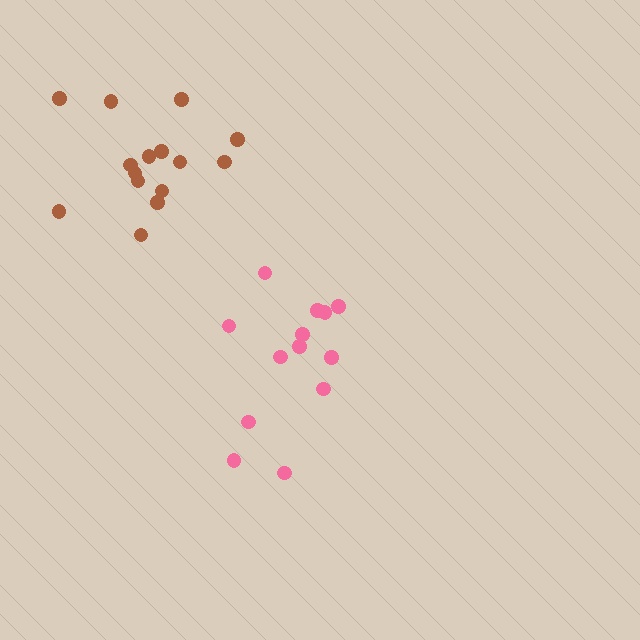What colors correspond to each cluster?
The clusters are colored: pink, brown.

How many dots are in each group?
Group 1: 13 dots, Group 2: 15 dots (28 total).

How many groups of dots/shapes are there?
There are 2 groups.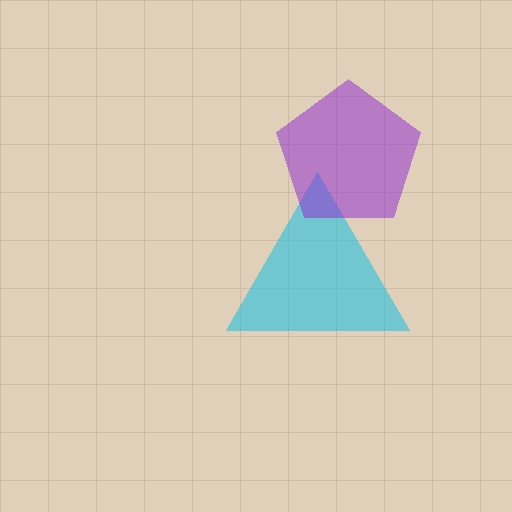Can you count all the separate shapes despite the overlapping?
Yes, there are 2 separate shapes.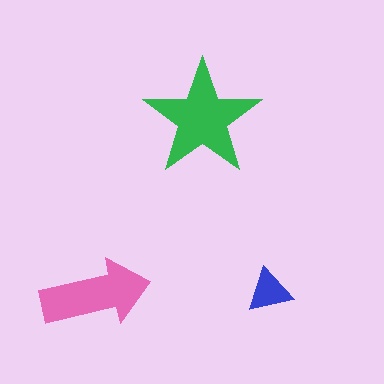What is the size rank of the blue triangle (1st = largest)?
3rd.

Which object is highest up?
The green star is topmost.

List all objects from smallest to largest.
The blue triangle, the pink arrow, the green star.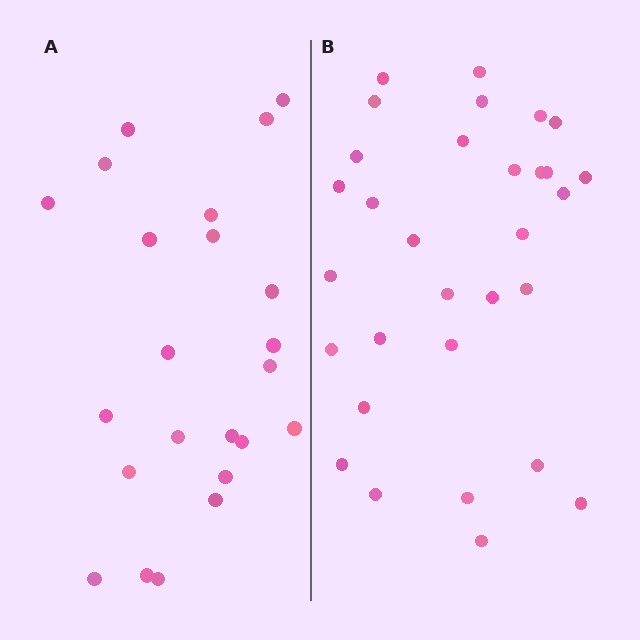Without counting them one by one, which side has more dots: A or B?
Region B (the right region) has more dots.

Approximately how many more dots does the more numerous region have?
Region B has roughly 8 or so more dots than region A.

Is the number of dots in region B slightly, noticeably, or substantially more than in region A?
Region B has noticeably more, but not dramatically so. The ratio is roughly 1.3 to 1.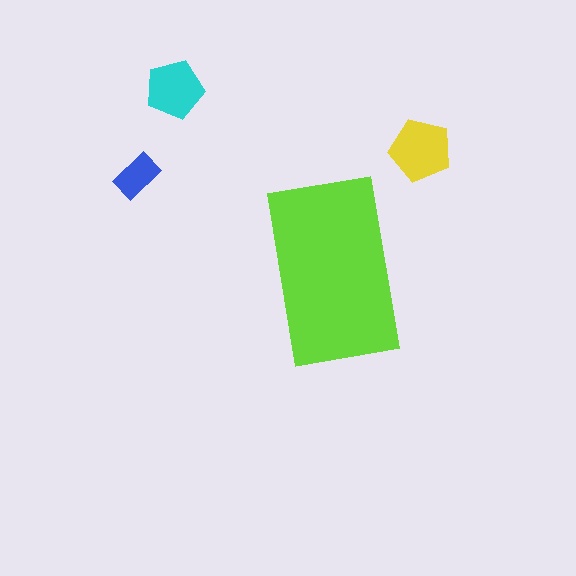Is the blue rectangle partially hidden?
No, the blue rectangle is fully visible.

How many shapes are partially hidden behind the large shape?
0 shapes are partially hidden.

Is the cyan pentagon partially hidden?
No, the cyan pentagon is fully visible.